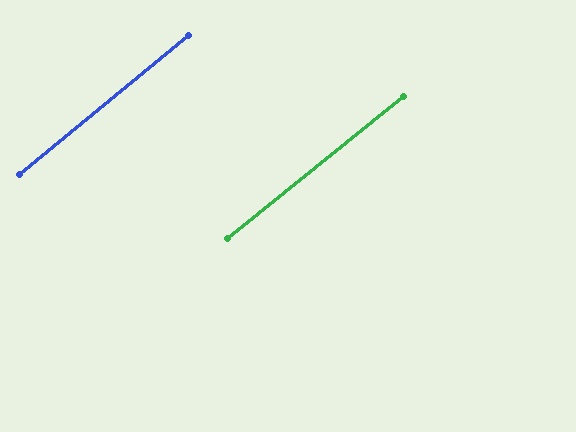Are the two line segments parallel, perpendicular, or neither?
Parallel — their directions differ by only 0.5°.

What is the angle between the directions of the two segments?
Approximately 0 degrees.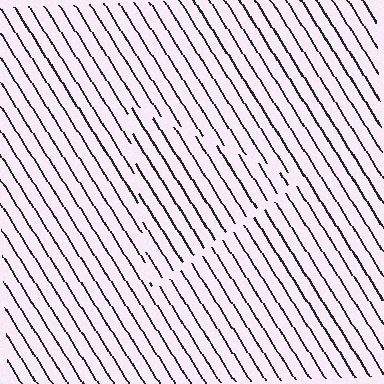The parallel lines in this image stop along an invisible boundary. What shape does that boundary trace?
An illusory triangle. The interior of the shape contains the same grating, shifted by half a period — the contour is defined by the phase discontinuity where line-ends from the inner and outer gratings abut.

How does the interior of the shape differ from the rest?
The interior of the shape contains the same grating, shifted by half a period — the contour is defined by the phase discontinuity where line-ends from the inner and outer gratings abut.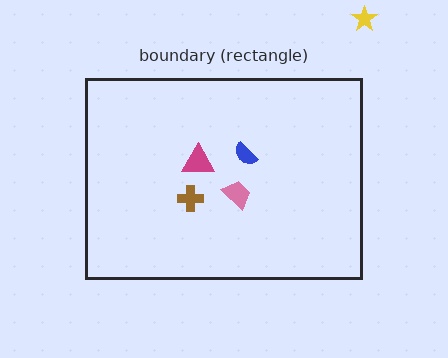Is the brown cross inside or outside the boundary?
Inside.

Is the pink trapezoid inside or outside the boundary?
Inside.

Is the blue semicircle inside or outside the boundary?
Inside.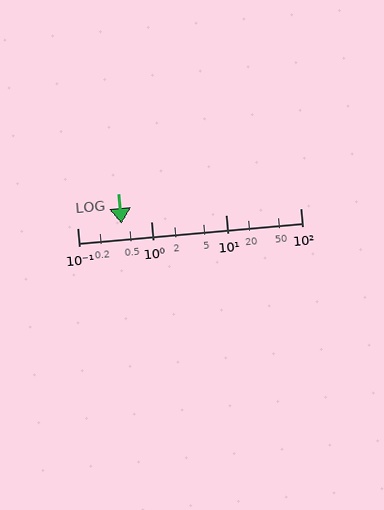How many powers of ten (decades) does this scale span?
The scale spans 3 decades, from 0.1 to 100.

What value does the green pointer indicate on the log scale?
The pointer indicates approximately 0.4.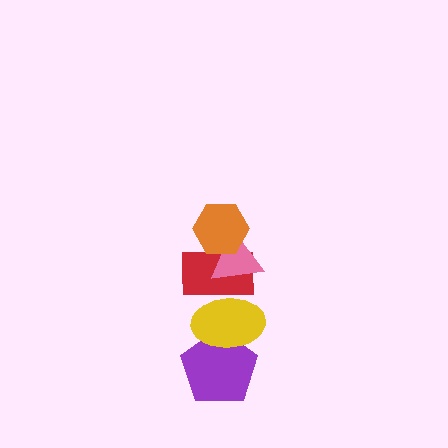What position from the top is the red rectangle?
The red rectangle is 3rd from the top.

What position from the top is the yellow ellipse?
The yellow ellipse is 4th from the top.